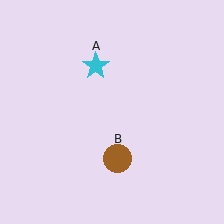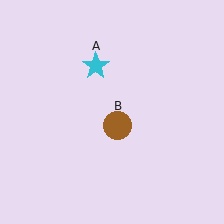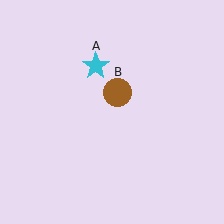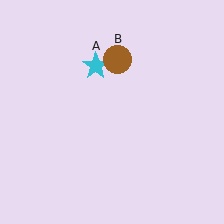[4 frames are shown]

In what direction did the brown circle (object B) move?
The brown circle (object B) moved up.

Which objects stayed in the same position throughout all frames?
Cyan star (object A) remained stationary.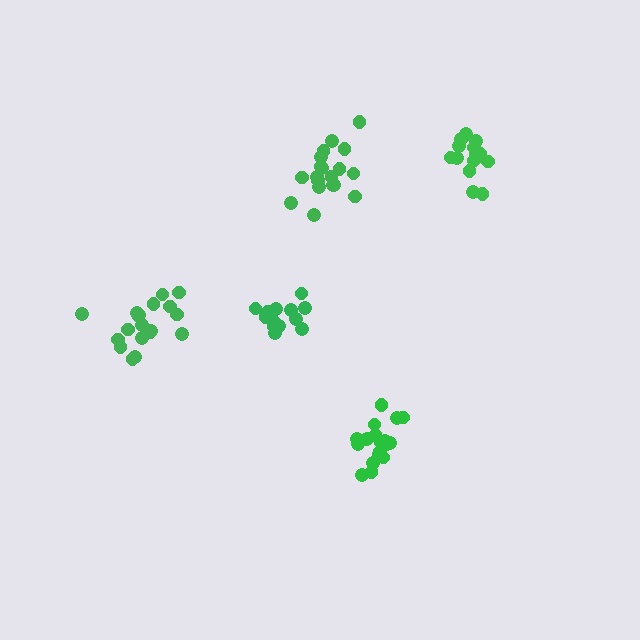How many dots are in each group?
Group 1: 15 dots, Group 2: 15 dots, Group 3: 19 dots, Group 4: 18 dots, Group 5: 19 dots (86 total).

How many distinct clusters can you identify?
There are 5 distinct clusters.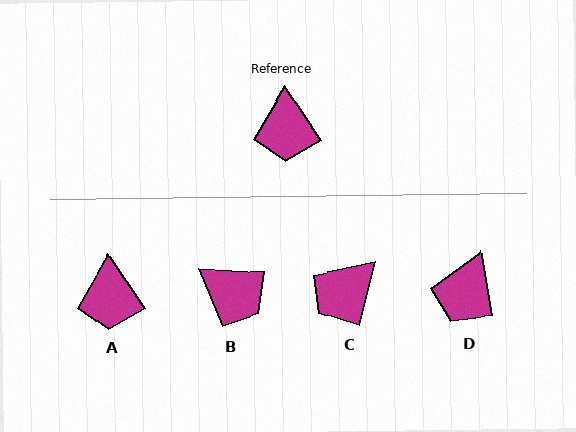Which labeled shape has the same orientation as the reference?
A.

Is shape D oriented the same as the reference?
No, it is off by about 24 degrees.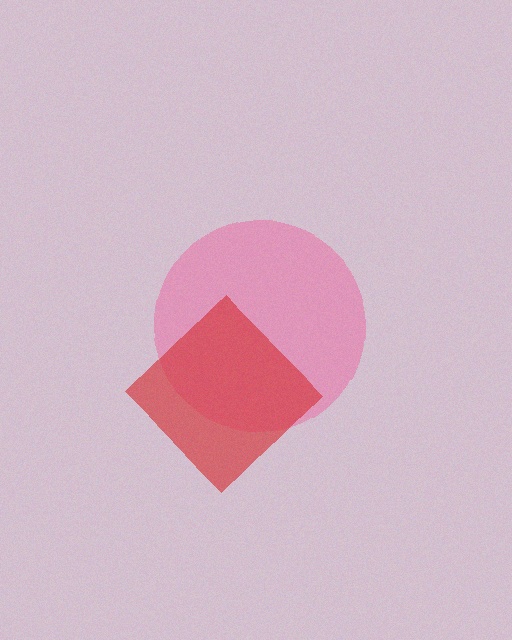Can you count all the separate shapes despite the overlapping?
Yes, there are 2 separate shapes.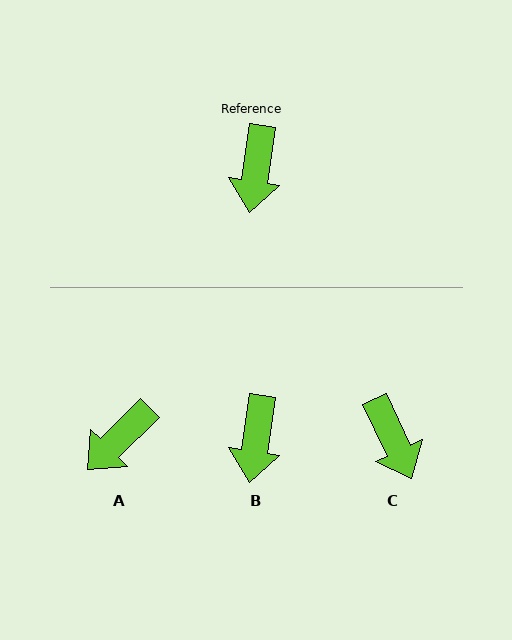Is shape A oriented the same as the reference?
No, it is off by about 37 degrees.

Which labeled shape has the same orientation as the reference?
B.